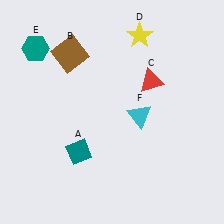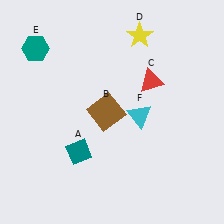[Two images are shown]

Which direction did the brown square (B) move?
The brown square (B) moved down.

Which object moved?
The brown square (B) moved down.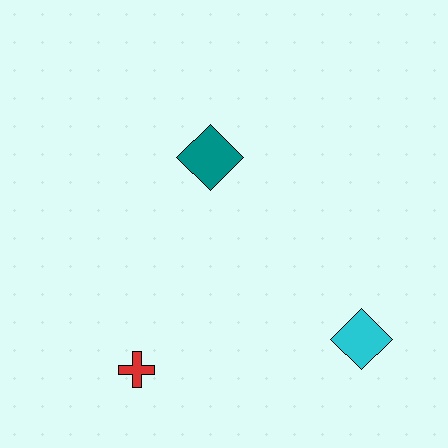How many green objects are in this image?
There are no green objects.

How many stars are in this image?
There are no stars.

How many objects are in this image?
There are 3 objects.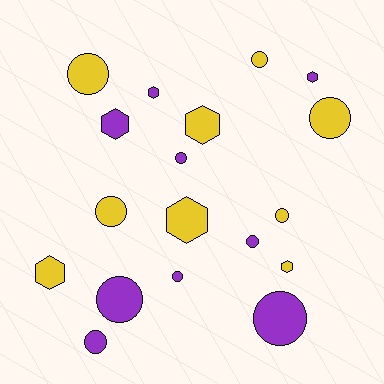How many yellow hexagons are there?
There are 4 yellow hexagons.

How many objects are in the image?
There are 18 objects.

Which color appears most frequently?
Yellow, with 9 objects.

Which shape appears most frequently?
Circle, with 11 objects.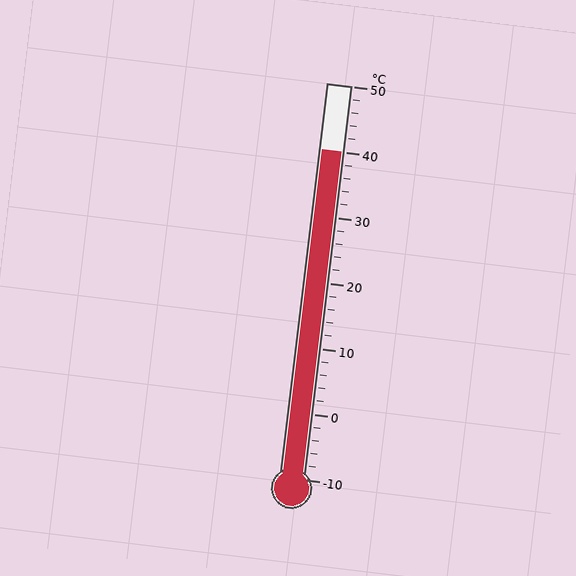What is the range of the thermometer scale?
The thermometer scale ranges from -10°C to 50°C.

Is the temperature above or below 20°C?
The temperature is above 20°C.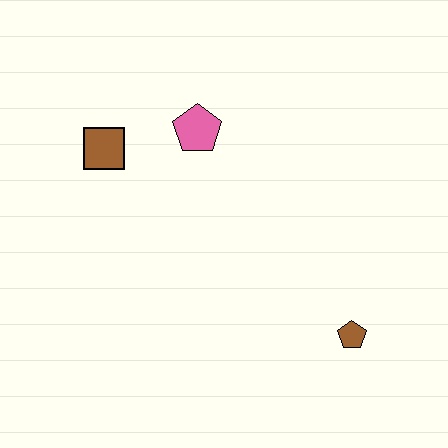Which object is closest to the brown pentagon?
The pink pentagon is closest to the brown pentagon.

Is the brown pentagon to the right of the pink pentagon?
Yes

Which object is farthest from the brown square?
The brown pentagon is farthest from the brown square.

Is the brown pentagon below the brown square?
Yes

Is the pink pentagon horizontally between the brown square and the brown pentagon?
Yes